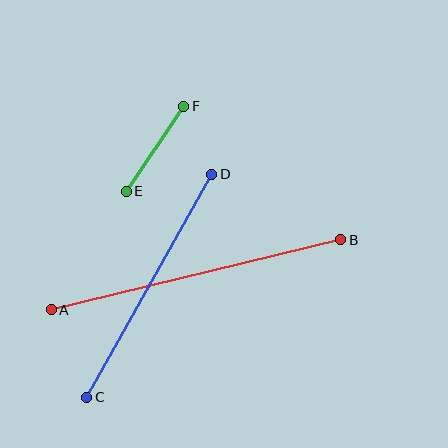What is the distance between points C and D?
The distance is approximately 256 pixels.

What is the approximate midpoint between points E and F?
The midpoint is at approximately (155, 149) pixels.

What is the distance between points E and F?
The distance is approximately 103 pixels.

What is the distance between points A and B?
The distance is approximately 298 pixels.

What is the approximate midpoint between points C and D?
The midpoint is at approximately (149, 286) pixels.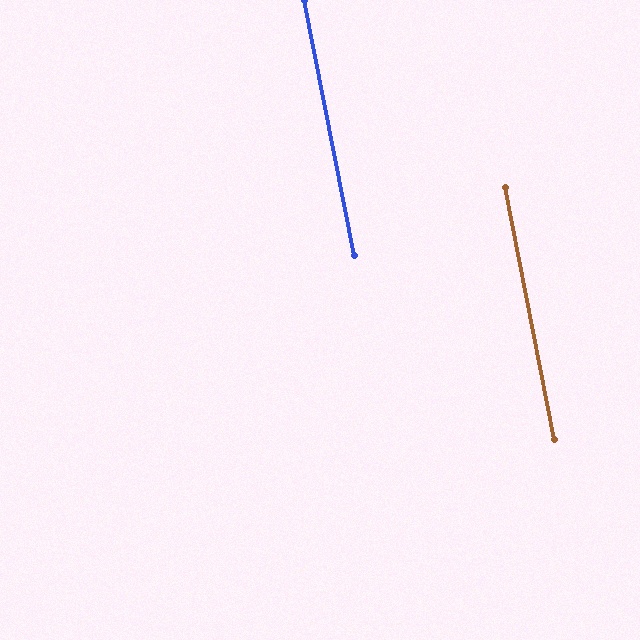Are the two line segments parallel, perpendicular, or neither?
Parallel — their directions differ by only 0.1°.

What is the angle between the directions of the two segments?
Approximately 0 degrees.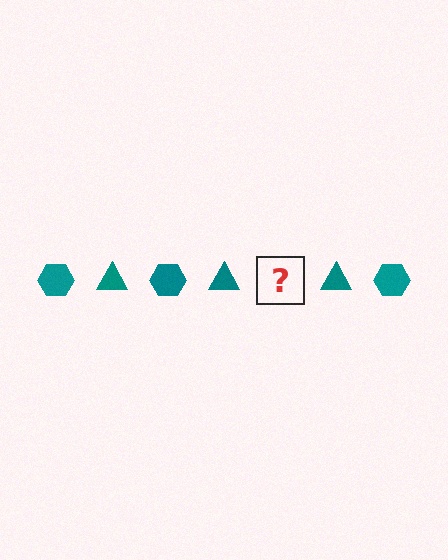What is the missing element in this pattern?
The missing element is a teal hexagon.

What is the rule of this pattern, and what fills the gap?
The rule is that the pattern cycles through hexagon, triangle shapes in teal. The gap should be filled with a teal hexagon.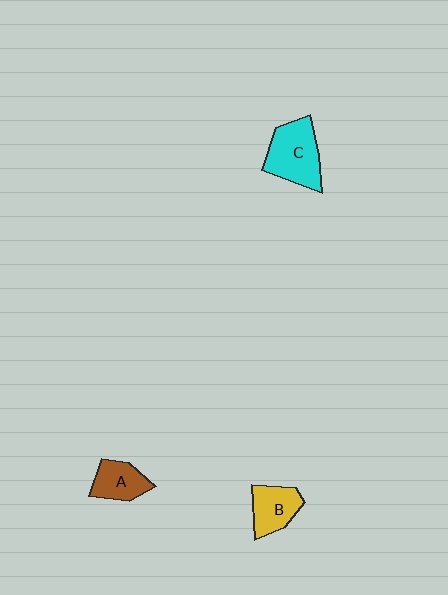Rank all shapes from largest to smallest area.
From largest to smallest: C (cyan), B (yellow), A (brown).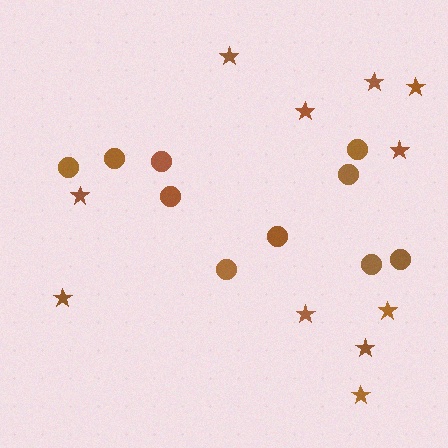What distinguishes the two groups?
There are 2 groups: one group of stars (11) and one group of circles (10).